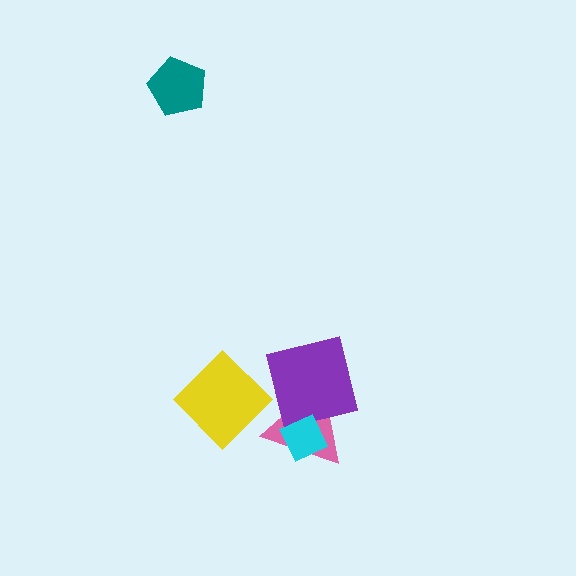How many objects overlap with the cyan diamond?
2 objects overlap with the cyan diamond.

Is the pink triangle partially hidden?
Yes, it is partially covered by another shape.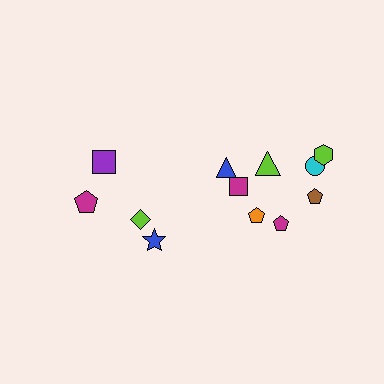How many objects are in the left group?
There are 4 objects.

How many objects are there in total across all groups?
There are 12 objects.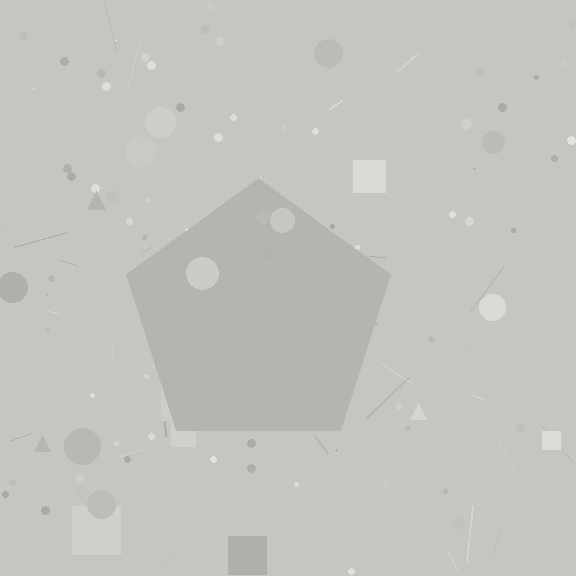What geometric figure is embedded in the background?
A pentagon is embedded in the background.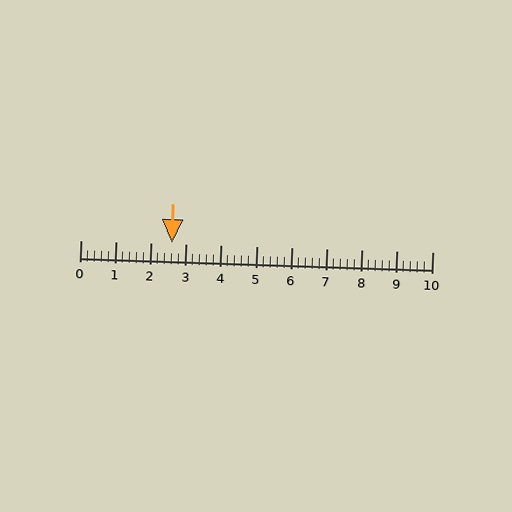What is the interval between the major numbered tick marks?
The major tick marks are spaced 1 units apart.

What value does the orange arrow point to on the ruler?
The orange arrow points to approximately 2.6.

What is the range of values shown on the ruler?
The ruler shows values from 0 to 10.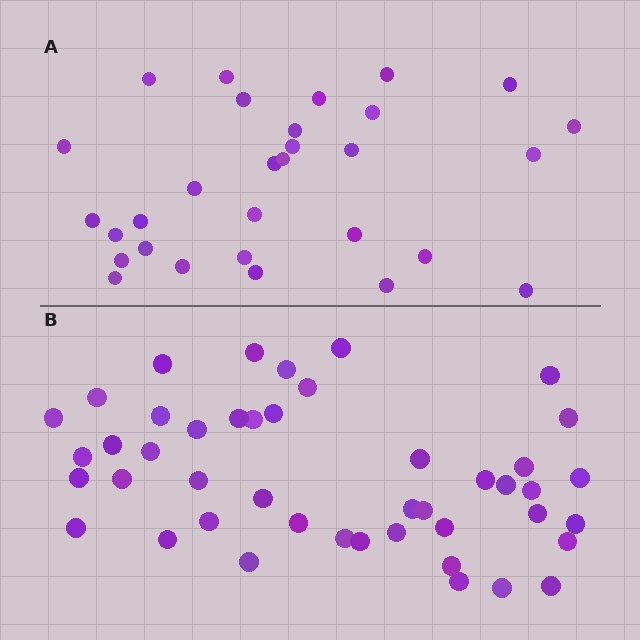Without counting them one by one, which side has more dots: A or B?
Region B (the bottom region) has more dots.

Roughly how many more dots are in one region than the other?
Region B has approximately 15 more dots than region A.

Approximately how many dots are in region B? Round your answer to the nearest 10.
About 40 dots. (The exact count is 45, which rounds to 40.)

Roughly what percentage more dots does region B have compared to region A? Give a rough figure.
About 50% more.